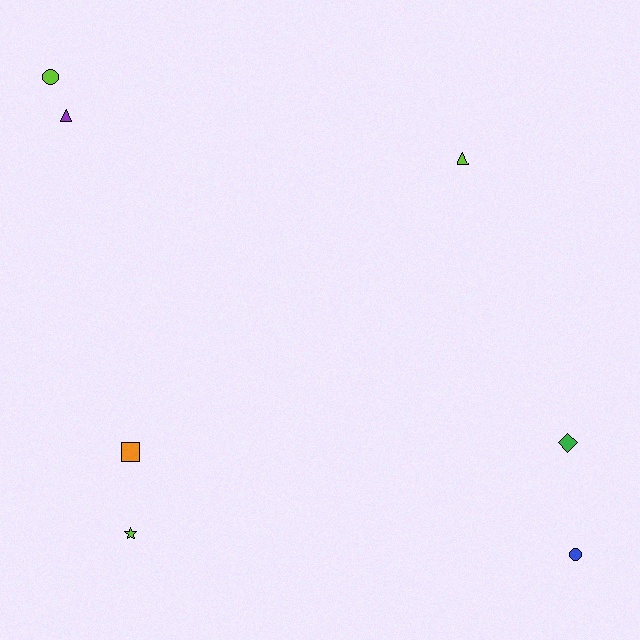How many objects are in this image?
There are 7 objects.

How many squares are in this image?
There is 1 square.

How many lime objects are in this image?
There are 3 lime objects.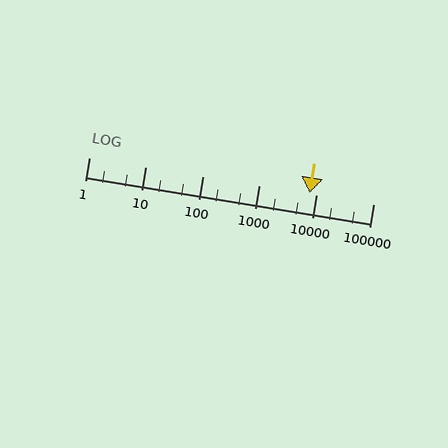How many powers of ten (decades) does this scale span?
The scale spans 5 decades, from 1 to 100000.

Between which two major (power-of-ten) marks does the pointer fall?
The pointer is between 1000 and 10000.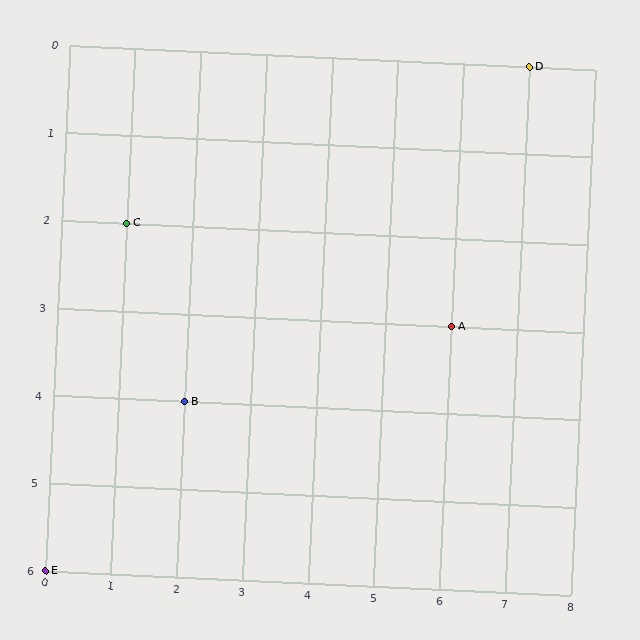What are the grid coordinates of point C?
Point C is at grid coordinates (1, 2).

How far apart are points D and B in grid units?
Points D and B are 5 columns and 4 rows apart (about 6.4 grid units diagonally).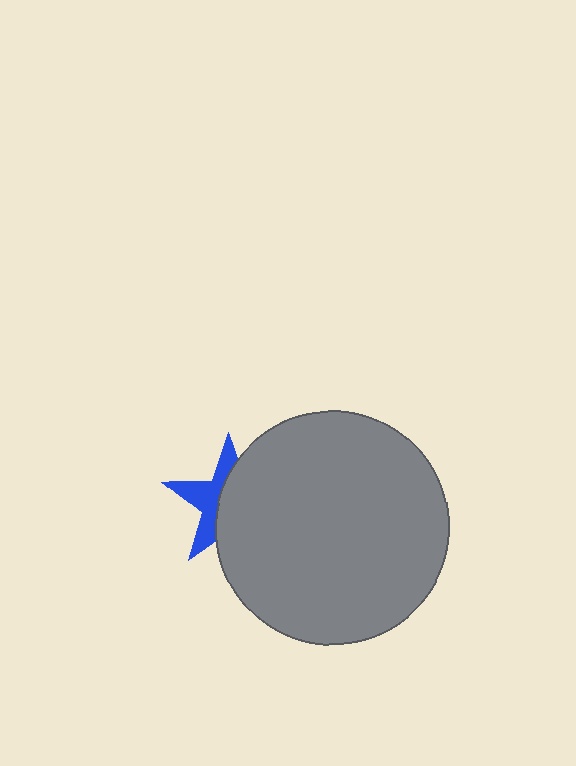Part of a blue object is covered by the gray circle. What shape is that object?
It is a star.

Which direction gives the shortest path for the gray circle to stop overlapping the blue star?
Moving right gives the shortest separation.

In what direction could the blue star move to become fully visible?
The blue star could move left. That would shift it out from behind the gray circle entirely.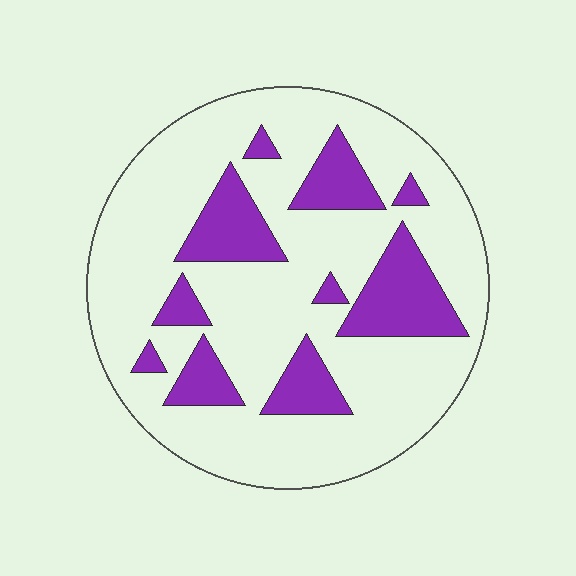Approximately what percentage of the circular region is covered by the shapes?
Approximately 25%.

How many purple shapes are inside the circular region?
10.